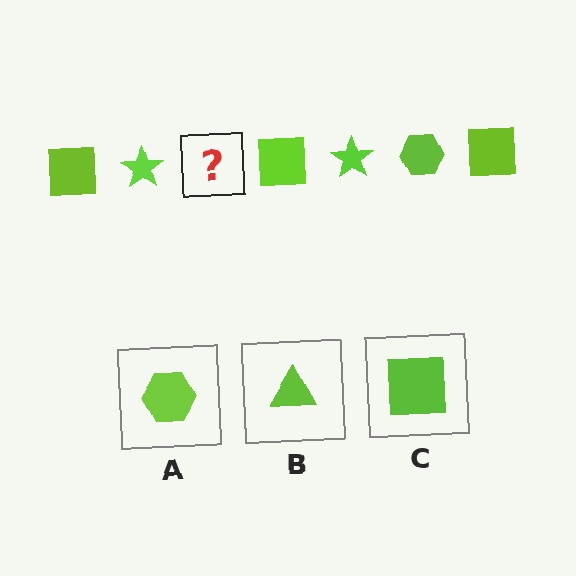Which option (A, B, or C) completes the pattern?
A.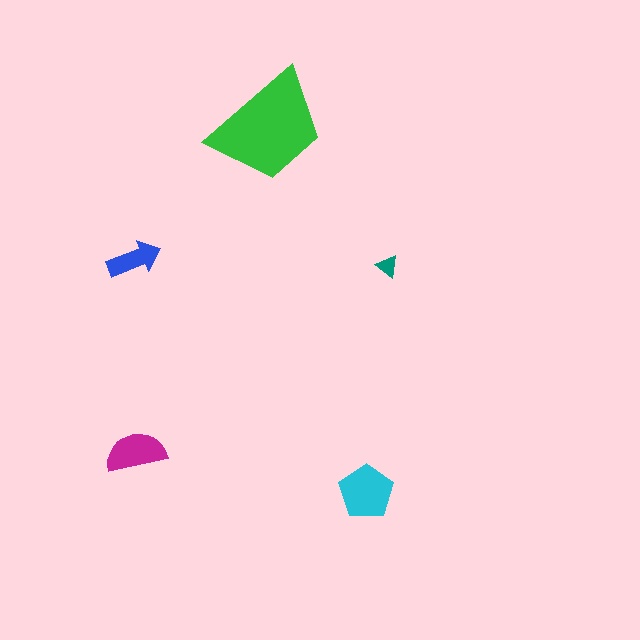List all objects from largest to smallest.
The green trapezoid, the cyan pentagon, the magenta semicircle, the blue arrow, the teal triangle.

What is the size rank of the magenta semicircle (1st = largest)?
3rd.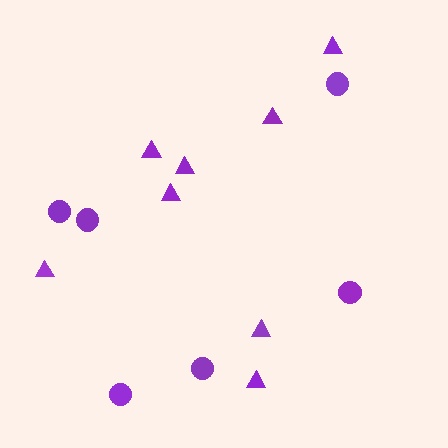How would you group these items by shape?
There are 2 groups: one group of triangles (8) and one group of circles (6).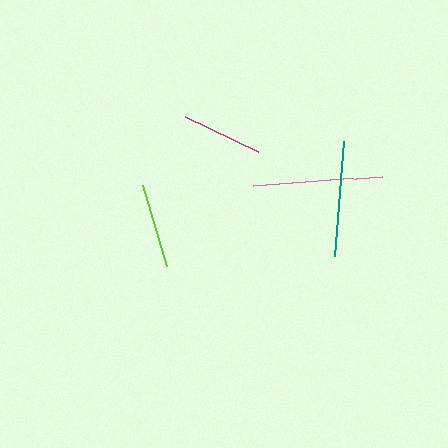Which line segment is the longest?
The pink line is the longest at approximately 129 pixels.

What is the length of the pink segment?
The pink segment is approximately 129 pixels long.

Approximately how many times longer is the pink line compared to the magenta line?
The pink line is approximately 1.6 times the length of the magenta line.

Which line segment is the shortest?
The magenta line is the shortest at approximately 80 pixels.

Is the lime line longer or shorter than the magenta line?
The lime line is longer than the magenta line.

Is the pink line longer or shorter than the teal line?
The pink line is longer than the teal line.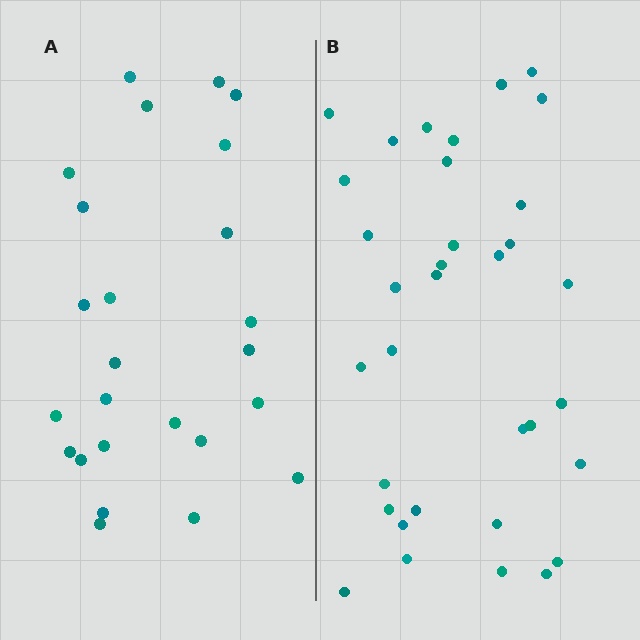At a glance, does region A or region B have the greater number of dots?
Region B (the right region) has more dots.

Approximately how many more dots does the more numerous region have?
Region B has roughly 8 or so more dots than region A.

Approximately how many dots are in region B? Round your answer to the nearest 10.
About 30 dots. (The exact count is 34, which rounds to 30.)